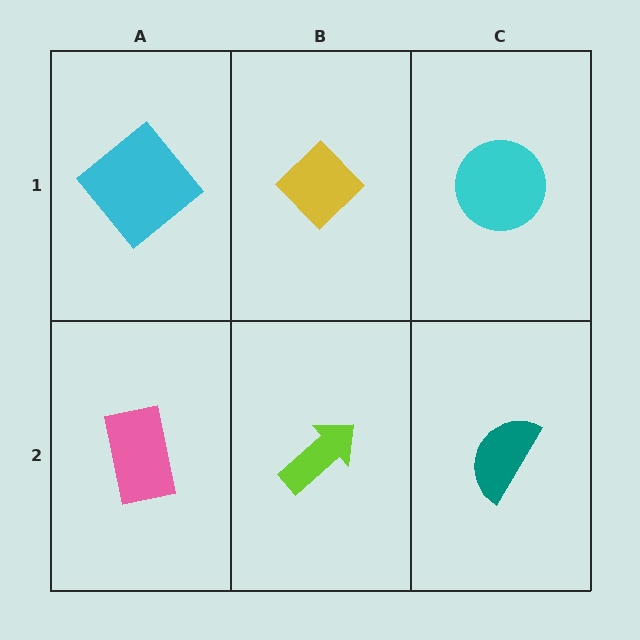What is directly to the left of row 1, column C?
A yellow diamond.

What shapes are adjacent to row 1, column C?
A teal semicircle (row 2, column C), a yellow diamond (row 1, column B).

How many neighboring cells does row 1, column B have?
3.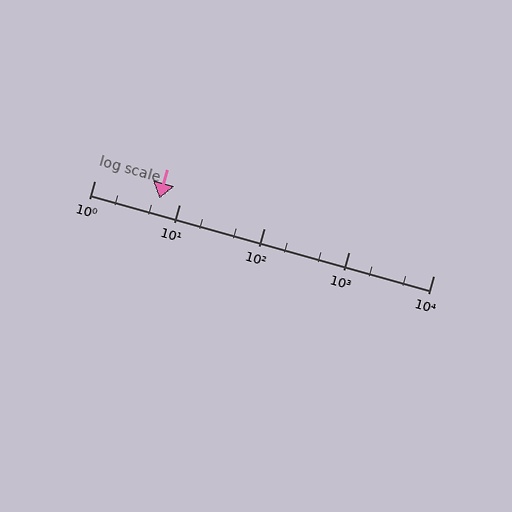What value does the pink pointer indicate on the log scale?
The pointer indicates approximately 5.9.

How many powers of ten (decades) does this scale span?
The scale spans 4 decades, from 1 to 10000.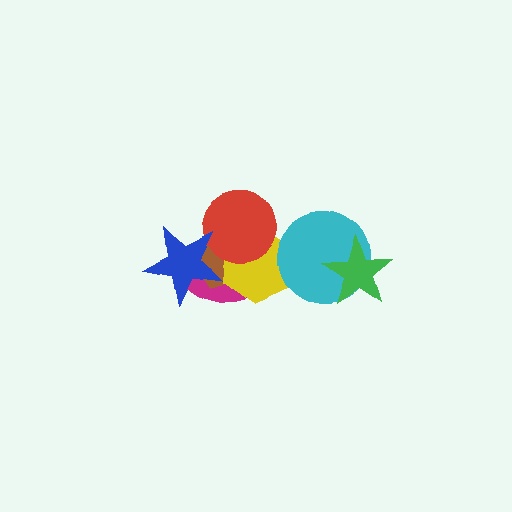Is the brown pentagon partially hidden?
Yes, it is partially covered by another shape.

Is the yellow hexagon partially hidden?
Yes, it is partially covered by another shape.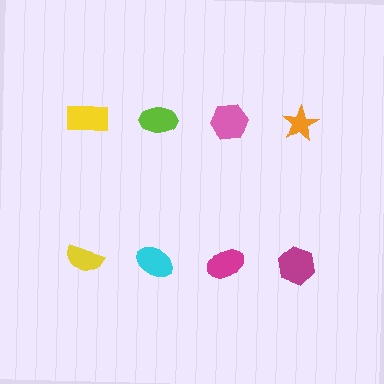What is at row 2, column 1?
A yellow semicircle.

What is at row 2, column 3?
A magenta ellipse.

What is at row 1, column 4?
An orange star.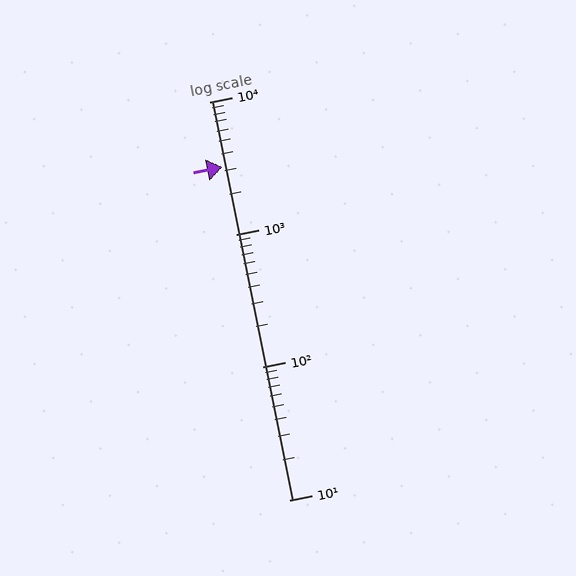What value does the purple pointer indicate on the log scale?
The pointer indicates approximately 3200.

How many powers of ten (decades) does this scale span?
The scale spans 3 decades, from 10 to 10000.